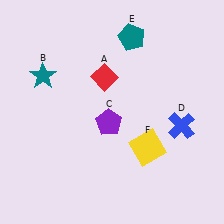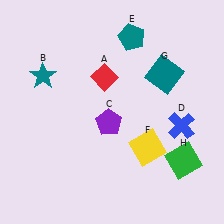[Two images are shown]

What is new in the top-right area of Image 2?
A teal square (G) was added in the top-right area of Image 2.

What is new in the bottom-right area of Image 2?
A green square (H) was added in the bottom-right area of Image 2.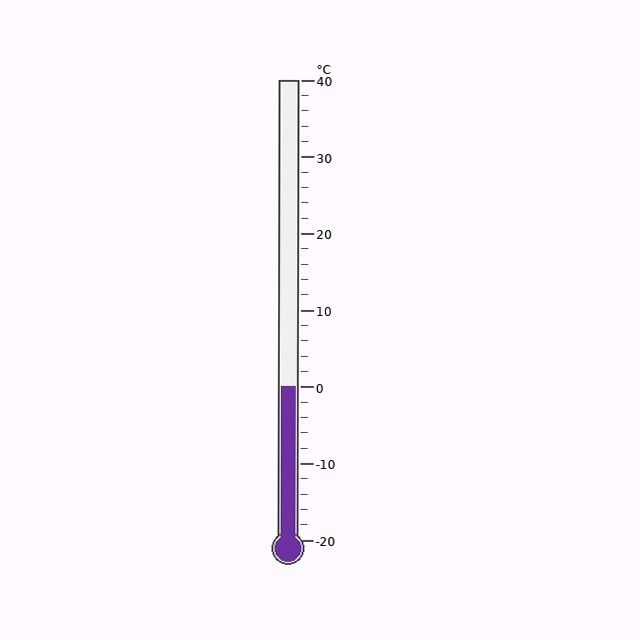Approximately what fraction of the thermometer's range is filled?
The thermometer is filled to approximately 35% of its range.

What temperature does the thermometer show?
The thermometer shows approximately 0°C.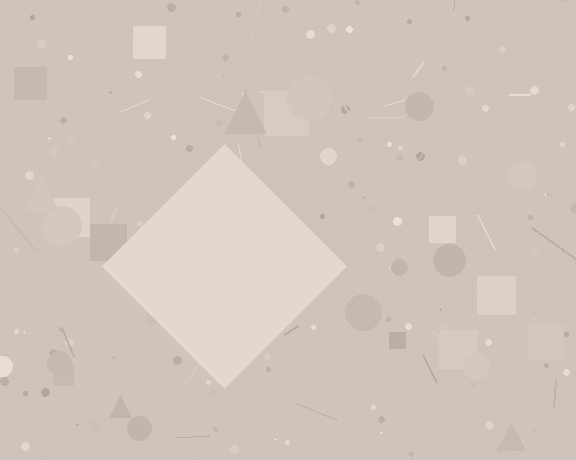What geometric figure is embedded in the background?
A diamond is embedded in the background.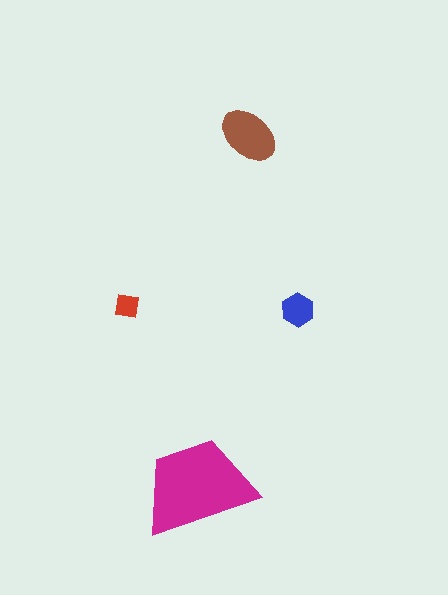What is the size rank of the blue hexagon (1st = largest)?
3rd.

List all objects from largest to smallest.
The magenta trapezoid, the brown ellipse, the blue hexagon, the red square.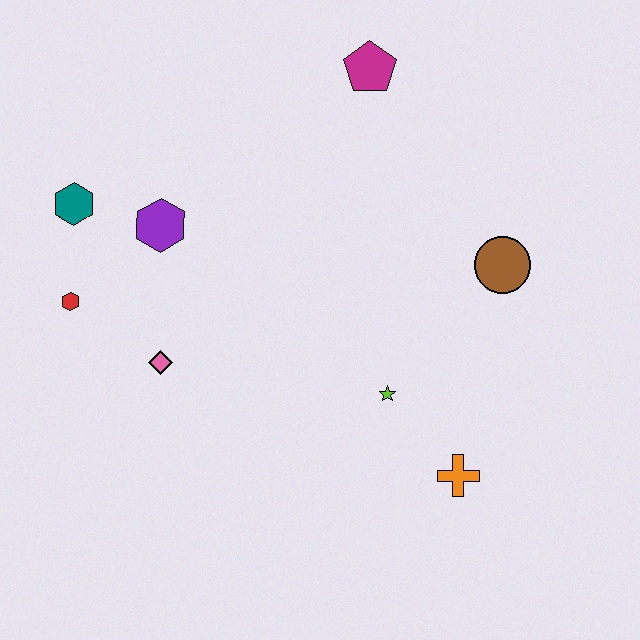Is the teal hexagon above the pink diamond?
Yes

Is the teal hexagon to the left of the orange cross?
Yes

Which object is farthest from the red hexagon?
The brown circle is farthest from the red hexagon.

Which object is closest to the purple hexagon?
The teal hexagon is closest to the purple hexagon.